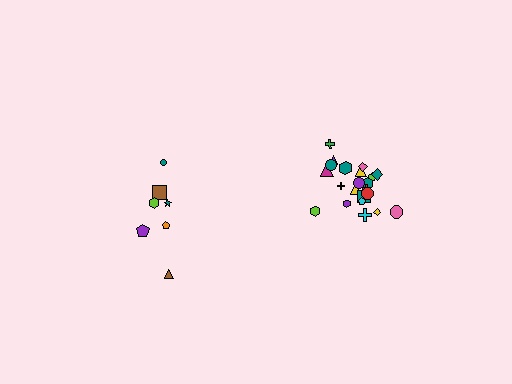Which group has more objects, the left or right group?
The right group.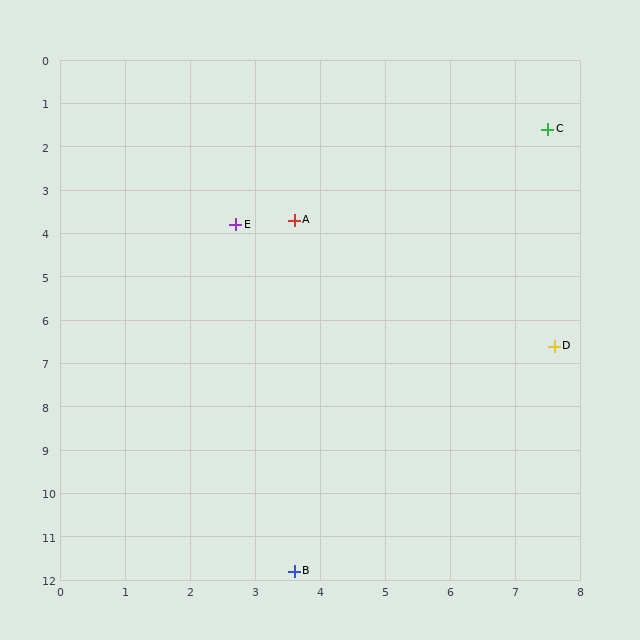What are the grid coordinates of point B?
Point B is at approximately (3.6, 11.8).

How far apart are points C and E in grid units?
Points C and E are about 5.3 grid units apart.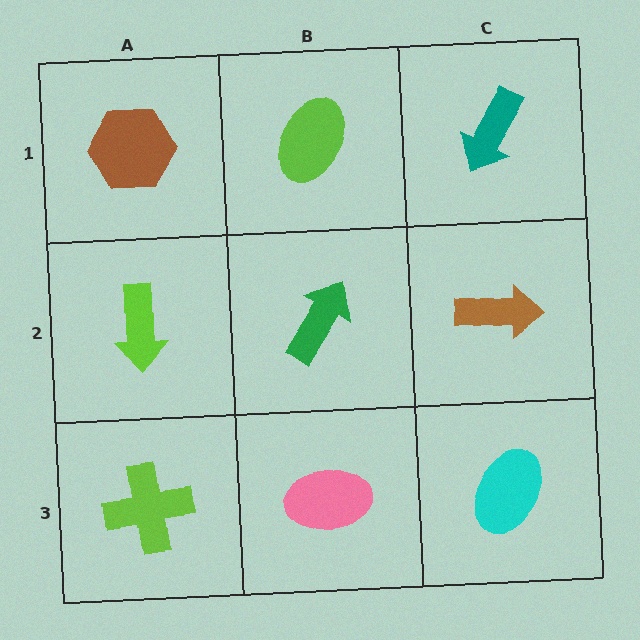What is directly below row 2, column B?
A pink ellipse.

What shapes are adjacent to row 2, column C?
A teal arrow (row 1, column C), a cyan ellipse (row 3, column C), a green arrow (row 2, column B).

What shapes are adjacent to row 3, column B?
A green arrow (row 2, column B), a lime cross (row 3, column A), a cyan ellipse (row 3, column C).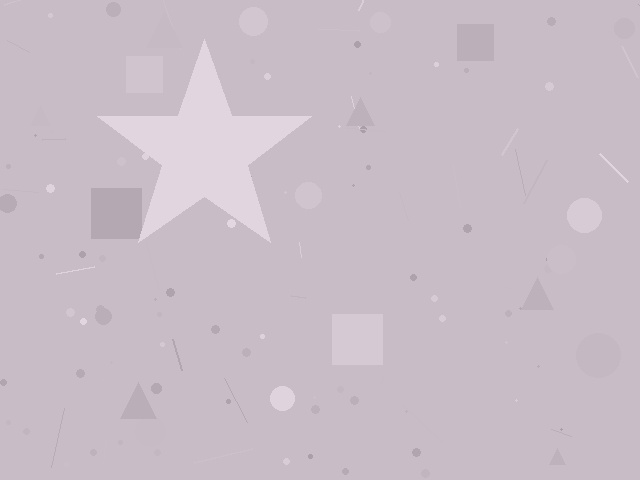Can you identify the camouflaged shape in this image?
The camouflaged shape is a star.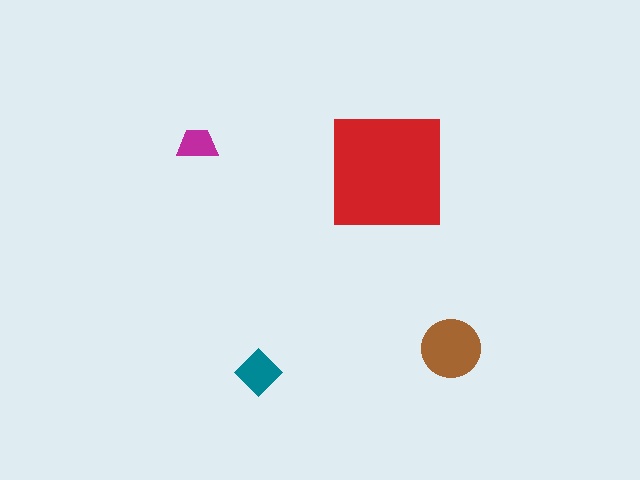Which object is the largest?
The red square.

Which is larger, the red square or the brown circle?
The red square.